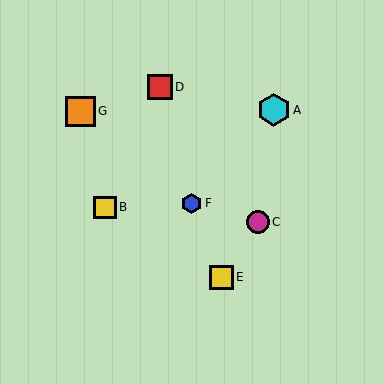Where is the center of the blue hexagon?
The center of the blue hexagon is at (191, 203).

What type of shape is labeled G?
Shape G is an orange square.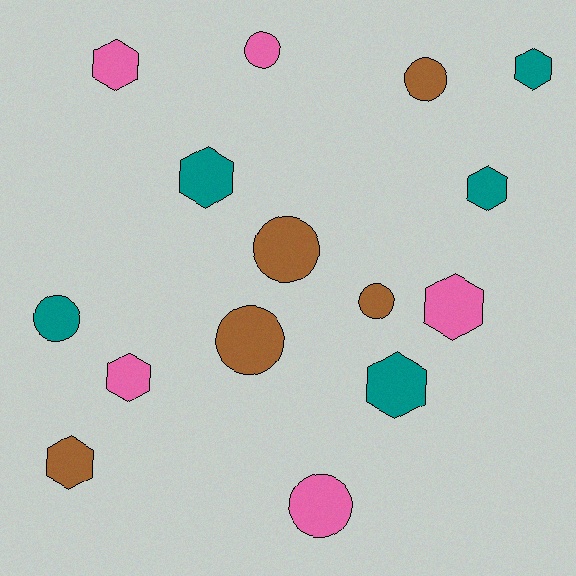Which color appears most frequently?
Brown, with 5 objects.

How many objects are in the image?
There are 15 objects.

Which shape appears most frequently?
Hexagon, with 8 objects.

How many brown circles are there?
There are 4 brown circles.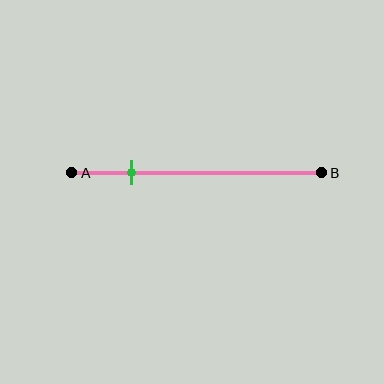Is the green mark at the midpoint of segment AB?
No, the mark is at about 25% from A, not at the 50% midpoint.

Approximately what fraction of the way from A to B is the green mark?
The green mark is approximately 25% of the way from A to B.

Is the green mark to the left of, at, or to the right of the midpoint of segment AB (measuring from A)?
The green mark is to the left of the midpoint of segment AB.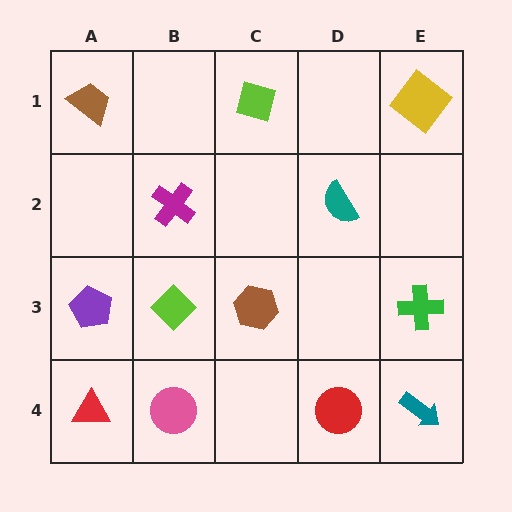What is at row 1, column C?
A lime square.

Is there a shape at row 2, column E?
No, that cell is empty.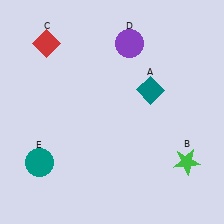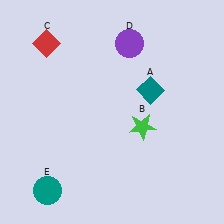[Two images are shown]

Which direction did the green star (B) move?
The green star (B) moved left.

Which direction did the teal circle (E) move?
The teal circle (E) moved down.